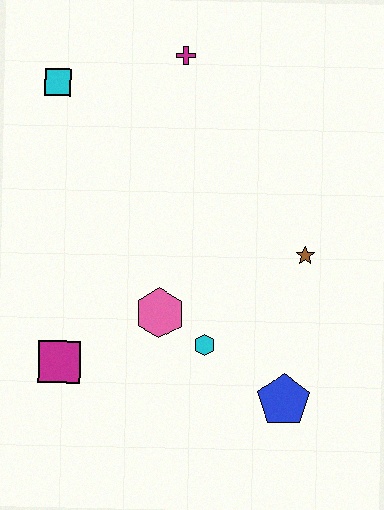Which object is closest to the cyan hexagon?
The pink hexagon is closest to the cyan hexagon.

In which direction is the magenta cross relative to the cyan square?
The magenta cross is to the right of the cyan square.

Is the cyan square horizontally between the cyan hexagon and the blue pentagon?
No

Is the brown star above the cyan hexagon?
Yes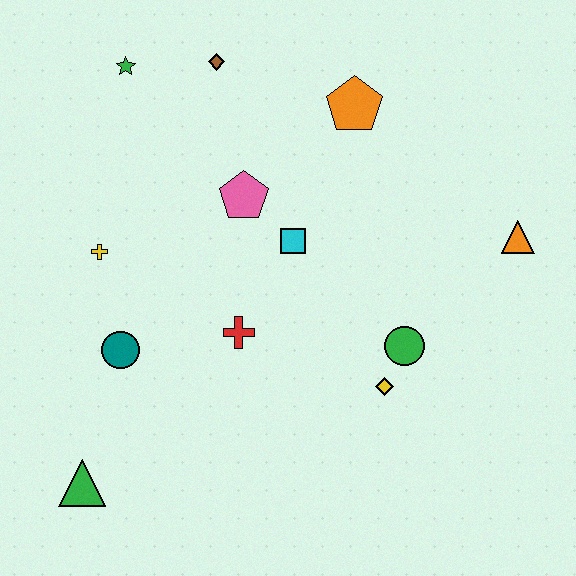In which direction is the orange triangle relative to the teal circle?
The orange triangle is to the right of the teal circle.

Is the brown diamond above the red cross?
Yes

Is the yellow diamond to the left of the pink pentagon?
No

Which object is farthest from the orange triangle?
The green triangle is farthest from the orange triangle.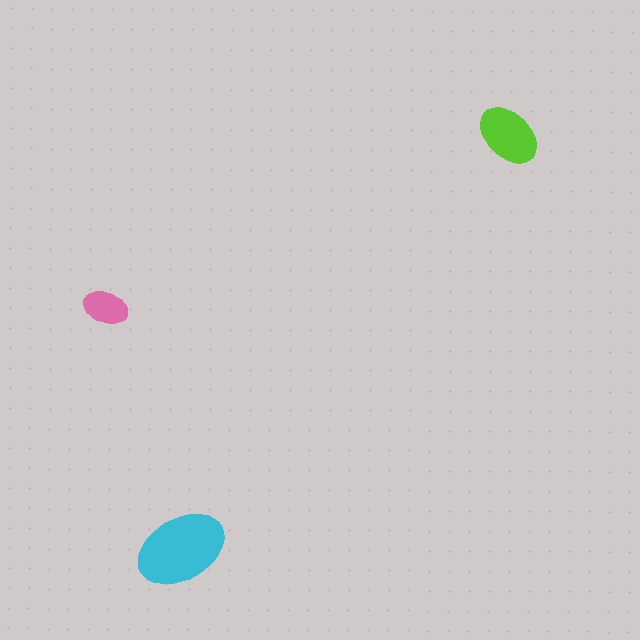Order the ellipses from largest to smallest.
the cyan one, the lime one, the pink one.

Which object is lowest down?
The cyan ellipse is bottommost.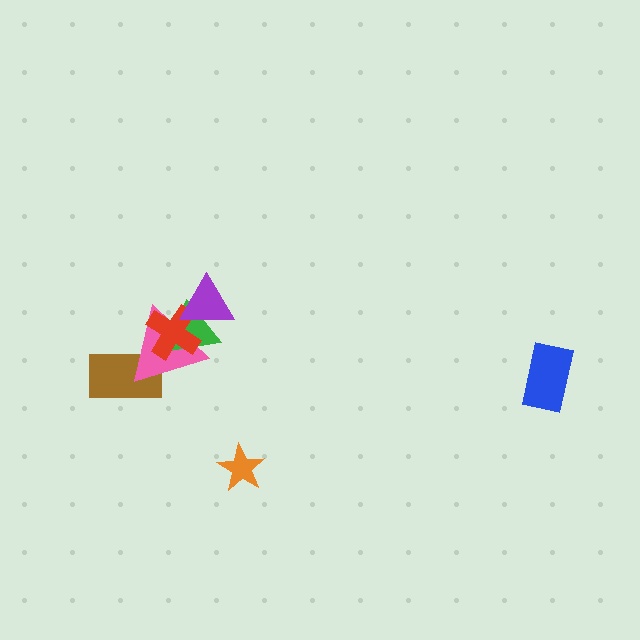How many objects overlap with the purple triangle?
3 objects overlap with the purple triangle.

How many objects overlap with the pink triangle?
4 objects overlap with the pink triangle.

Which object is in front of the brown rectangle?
The pink triangle is in front of the brown rectangle.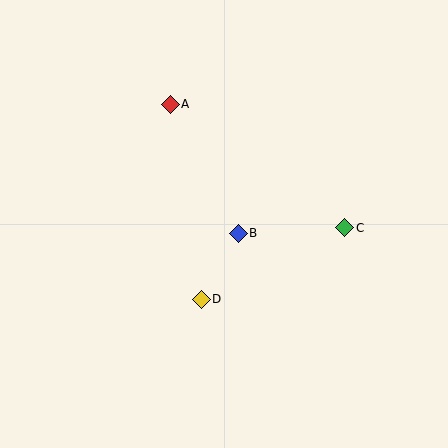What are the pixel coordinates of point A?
Point A is at (170, 104).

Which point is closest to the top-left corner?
Point A is closest to the top-left corner.